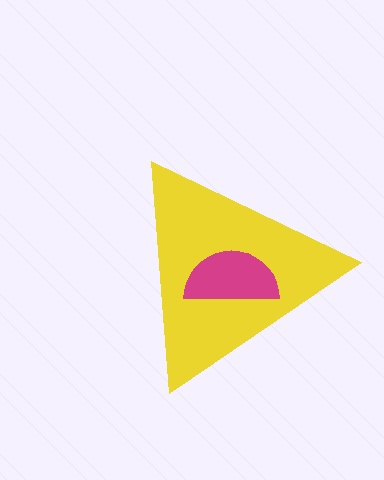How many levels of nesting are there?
2.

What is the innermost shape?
The magenta semicircle.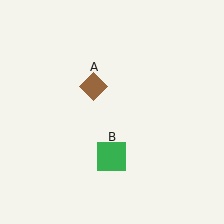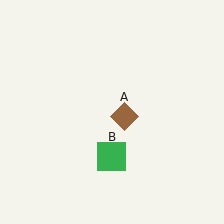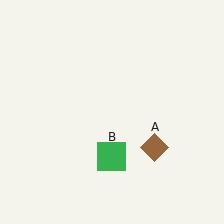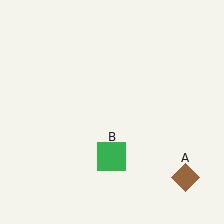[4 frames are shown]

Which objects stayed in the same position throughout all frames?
Green square (object B) remained stationary.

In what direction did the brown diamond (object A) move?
The brown diamond (object A) moved down and to the right.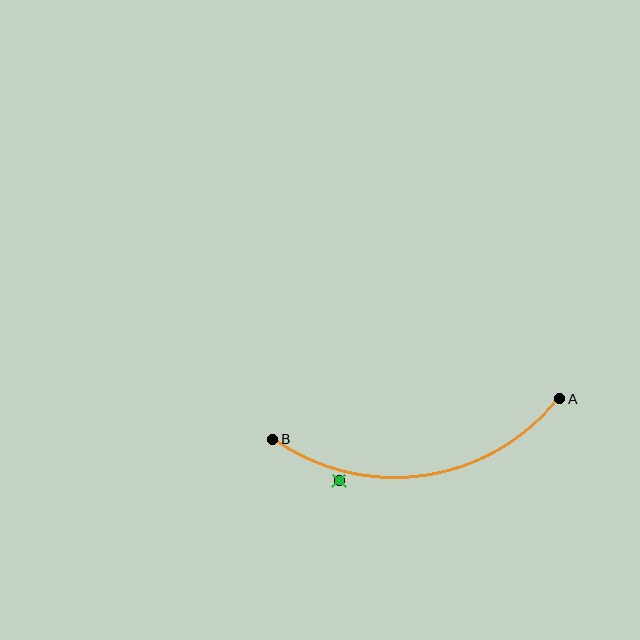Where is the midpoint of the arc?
The arc midpoint is the point on the curve farthest from the straight line joining A and B. It sits below that line.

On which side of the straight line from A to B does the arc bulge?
The arc bulges below the straight line connecting A and B.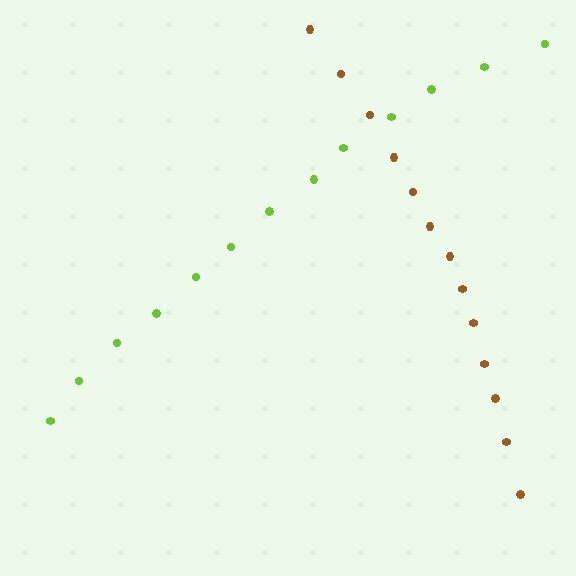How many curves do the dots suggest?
There are 2 distinct paths.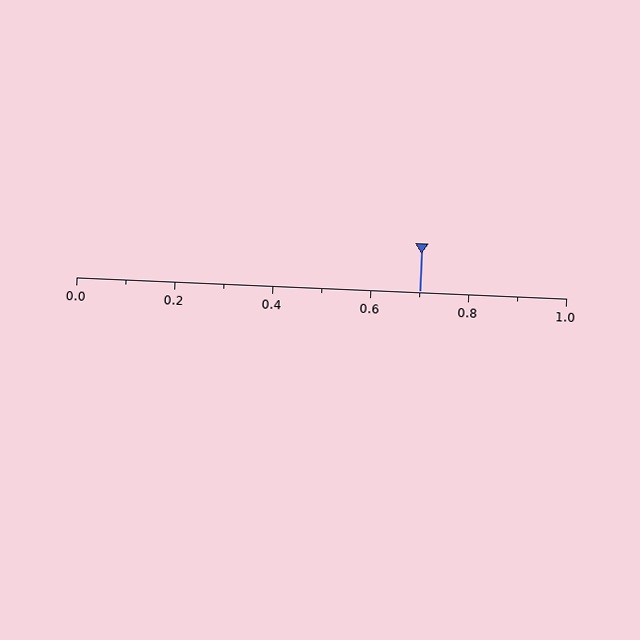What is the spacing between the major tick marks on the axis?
The major ticks are spaced 0.2 apart.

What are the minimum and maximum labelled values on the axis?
The axis runs from 0.0 to 1.0.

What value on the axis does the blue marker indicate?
The marker indicates approximately 0.7.